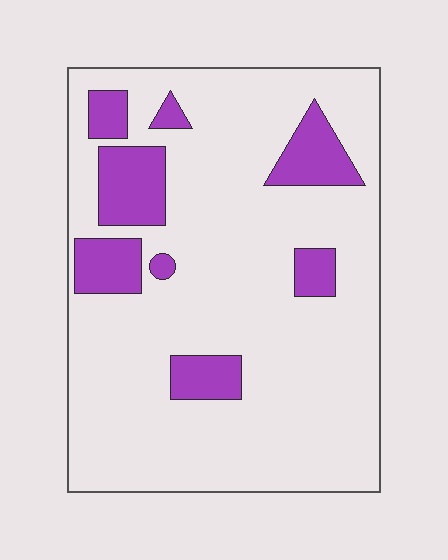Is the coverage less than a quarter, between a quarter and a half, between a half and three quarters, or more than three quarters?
Less than a quarter.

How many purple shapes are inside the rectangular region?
8.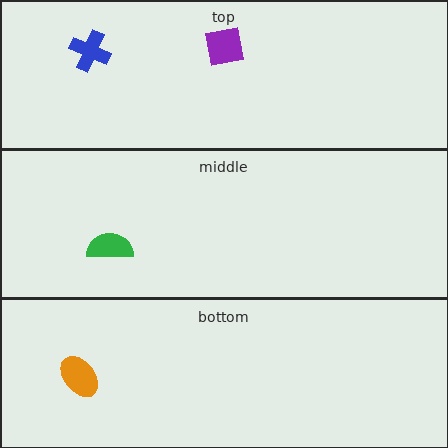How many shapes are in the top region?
2.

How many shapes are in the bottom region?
1.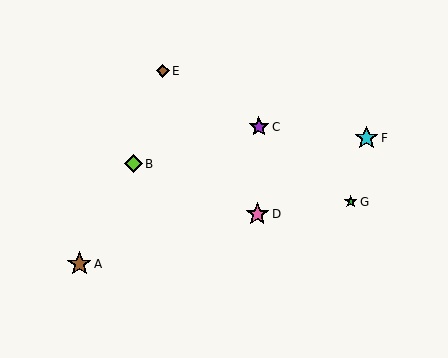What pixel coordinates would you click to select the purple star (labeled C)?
Click at (259, 127) to select the purple star C.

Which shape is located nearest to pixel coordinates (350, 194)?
The green star (labeled G) at (351, 202) is nearest to that location.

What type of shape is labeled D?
Shape D is a pink star.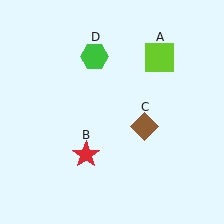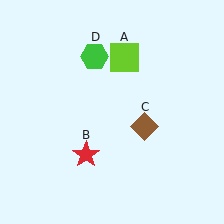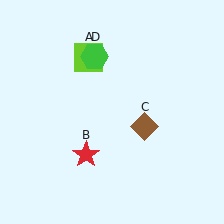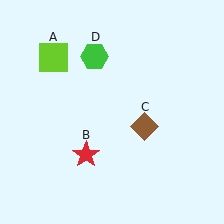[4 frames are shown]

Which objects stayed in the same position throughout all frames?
Red star (object B) and brown diamond (object C) and green hexagon (object D) remained stationary.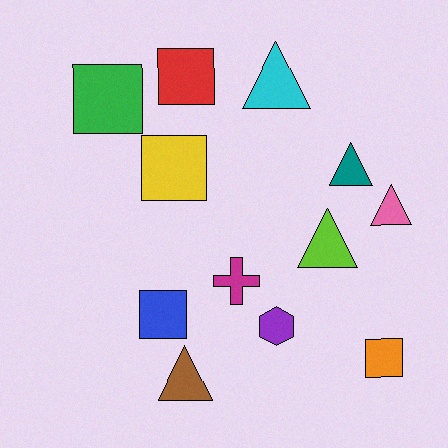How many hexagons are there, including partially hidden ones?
There is 1 hexagon.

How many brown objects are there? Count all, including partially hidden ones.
There is 1 brown object.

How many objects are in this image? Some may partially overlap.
There are 12 objects.